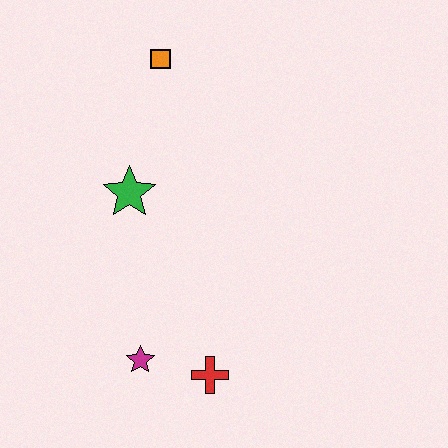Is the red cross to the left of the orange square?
No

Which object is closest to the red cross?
The magenta star is closest to the red cross.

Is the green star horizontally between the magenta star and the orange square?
No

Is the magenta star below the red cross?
No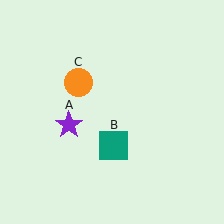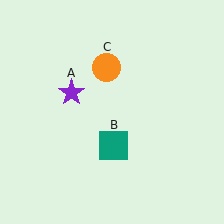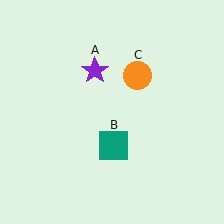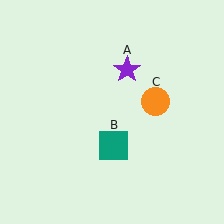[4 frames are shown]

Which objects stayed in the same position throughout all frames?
Teal square (object B) remained stationary.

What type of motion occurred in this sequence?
The purple star (object A), orange circle (object C) rotated clockwise around the center of the scene.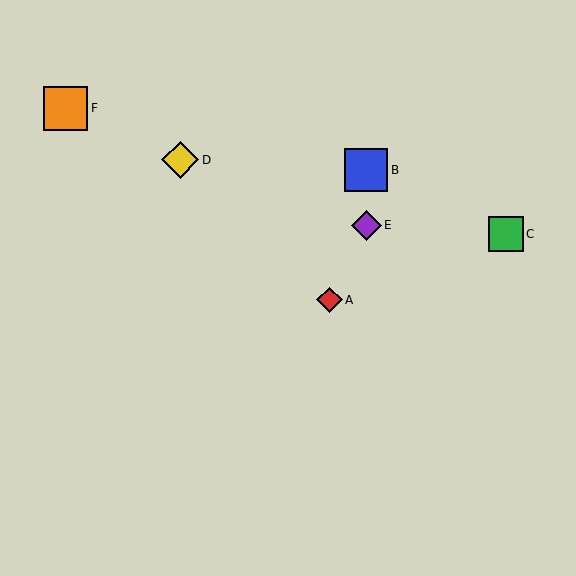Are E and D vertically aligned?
No, E is at x≈366 and D is at x≈180.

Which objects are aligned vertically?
Objects B, E are aligned vertically.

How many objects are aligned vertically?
2 objects (B, E) are aligned vertically.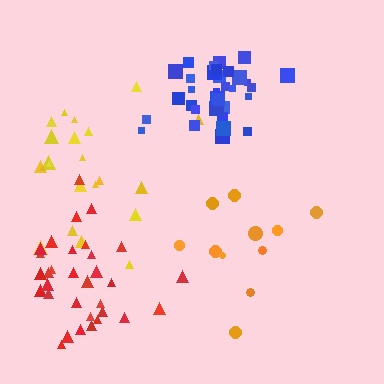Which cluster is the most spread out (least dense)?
Orange.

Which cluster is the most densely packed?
Blue.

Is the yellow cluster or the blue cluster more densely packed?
Blue.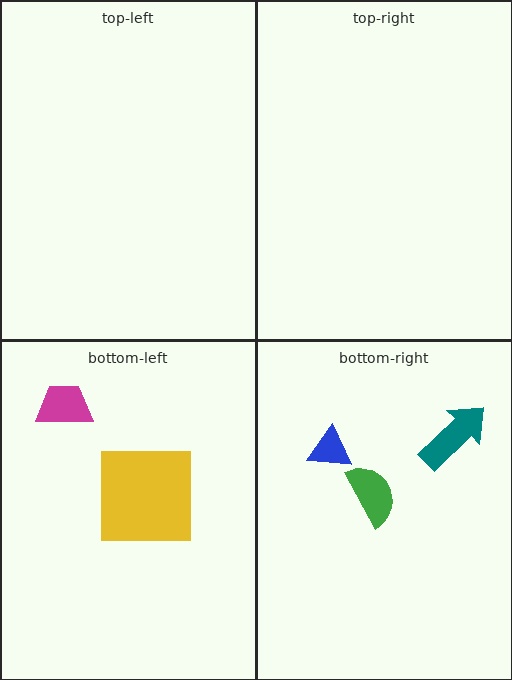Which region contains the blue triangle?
The bottom-right region.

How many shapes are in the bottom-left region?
2.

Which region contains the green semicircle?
The bottom-right region.